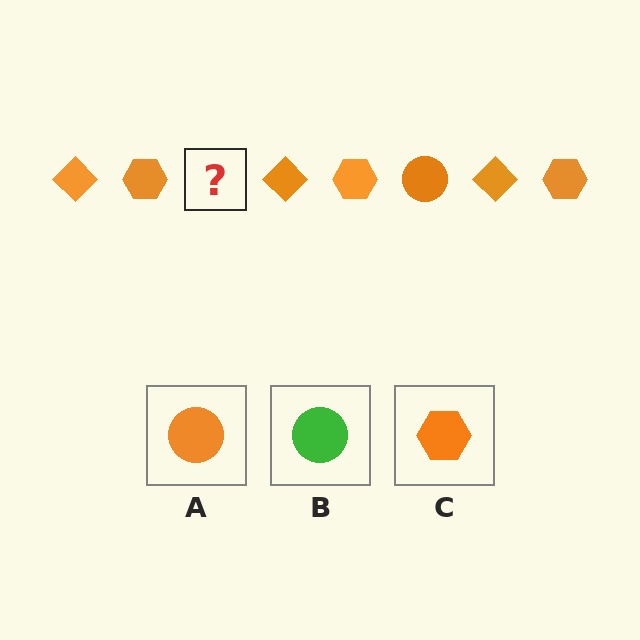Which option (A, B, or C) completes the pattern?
A.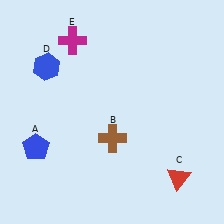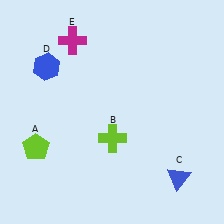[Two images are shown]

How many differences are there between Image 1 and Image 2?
There are 3 differences between the two images.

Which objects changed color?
A changed from blue to lime. B changed from brown to lime. C changed from red to blue.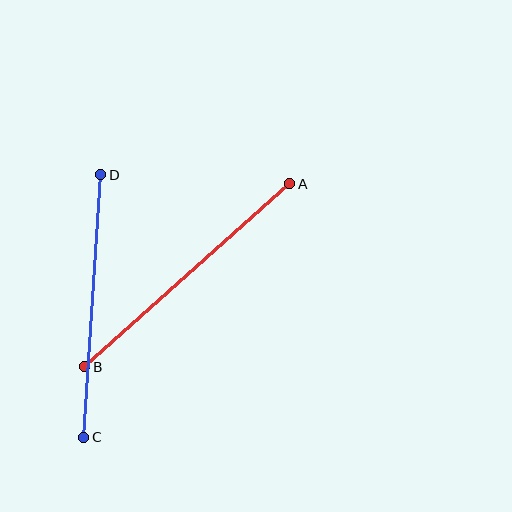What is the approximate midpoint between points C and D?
The midpoint is at approximately (92, 306) pixels.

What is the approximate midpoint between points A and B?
The midpoint is at approximately (187, 275) pixels.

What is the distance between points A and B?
The distance is approximately 275 pixels.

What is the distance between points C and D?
The distance is approximately 263 pixels.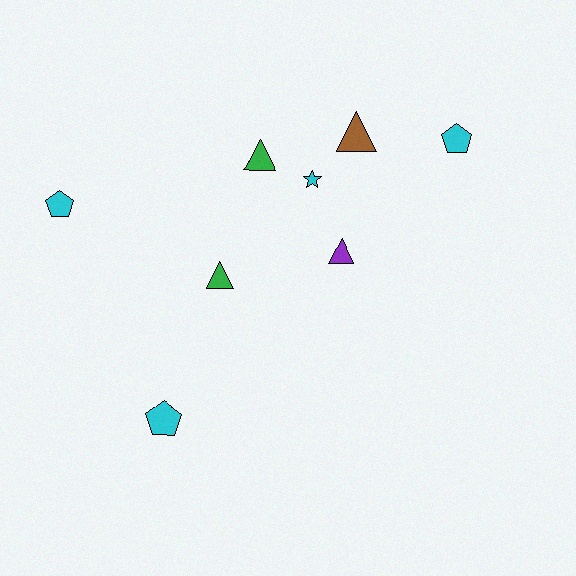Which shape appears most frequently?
Triangle, with 4 objects.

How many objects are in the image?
There are 8 objects.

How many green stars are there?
There are no green stars.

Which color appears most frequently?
Cyan, with 4 objects.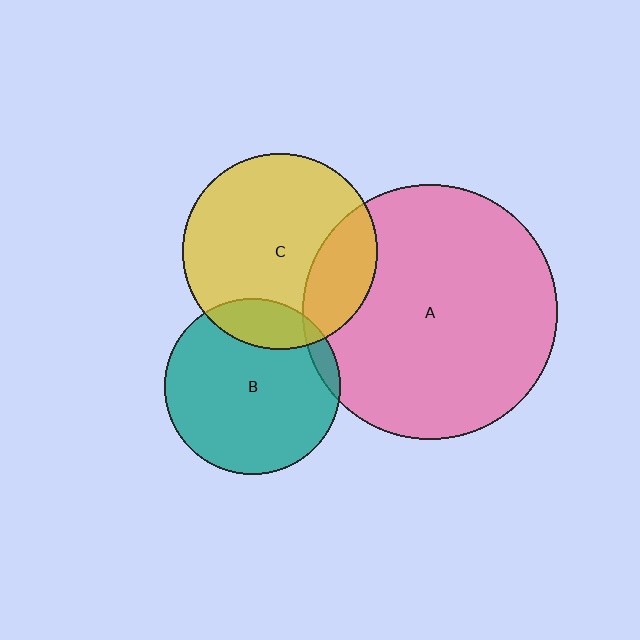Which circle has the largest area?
Circle A (pink).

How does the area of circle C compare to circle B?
Approximately 1.2 times.